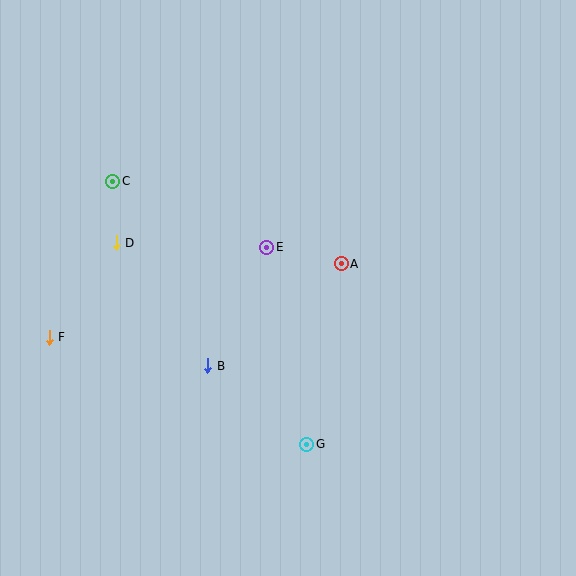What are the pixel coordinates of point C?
Point C is at (113, 181).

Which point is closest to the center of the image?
Point E at (267, 247) is closest to the center.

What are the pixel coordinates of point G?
Point G is at (307, 444).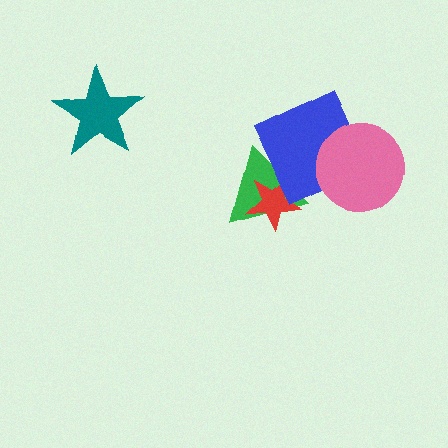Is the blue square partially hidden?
Yes, it is partially covered by another shape.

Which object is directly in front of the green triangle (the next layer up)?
The red star is directly in front of the green triangle.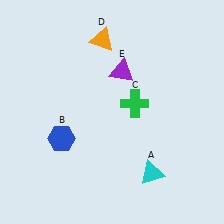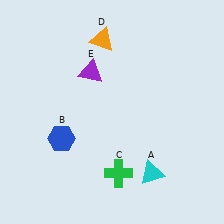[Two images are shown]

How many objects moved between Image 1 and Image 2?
2 objects moved between the two images.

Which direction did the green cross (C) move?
The green cross (C) moved down.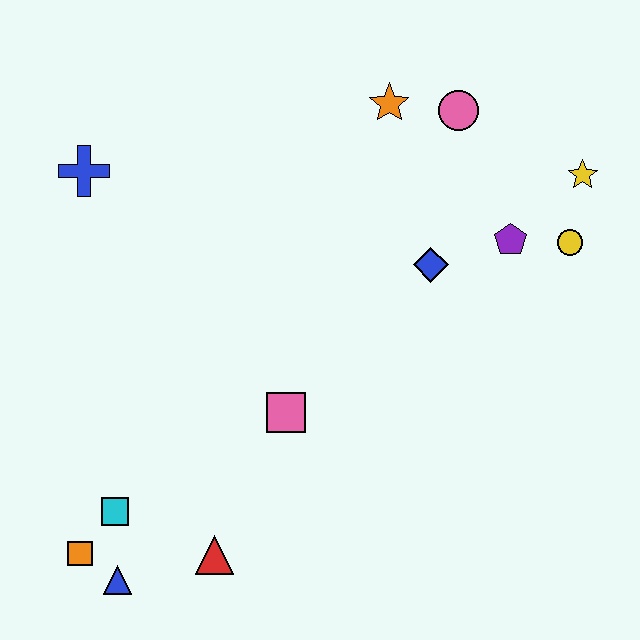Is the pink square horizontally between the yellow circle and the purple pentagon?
No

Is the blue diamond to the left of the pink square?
No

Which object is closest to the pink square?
The red triangle is closest to the pink square.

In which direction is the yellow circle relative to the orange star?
The yellow circle is to the right of the orange star.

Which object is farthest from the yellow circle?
The orange square is farthest from the yellow circle.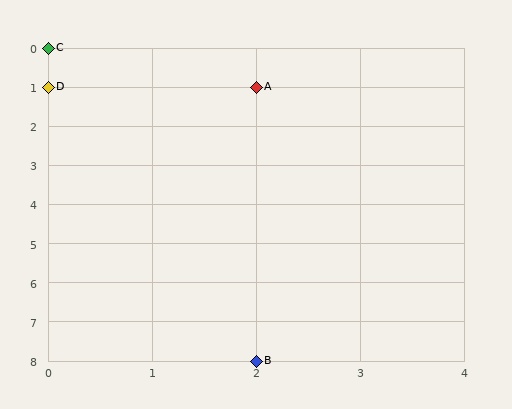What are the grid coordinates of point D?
Point D is at grid coordinates (0, 1).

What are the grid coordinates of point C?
Point C is at grid coordinates (0, 0).